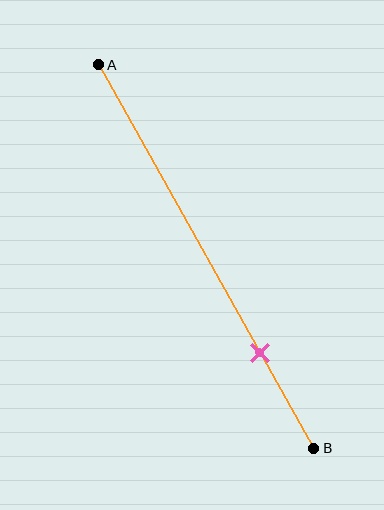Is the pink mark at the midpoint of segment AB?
No, the mark is at about 75% from A, not at the 50% midpoint.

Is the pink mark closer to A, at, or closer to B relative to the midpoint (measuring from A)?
The pink mark is closer to point B than the midpoint of segment AB.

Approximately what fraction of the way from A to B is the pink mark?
The pink mark is approximately 75% of the way from A to B.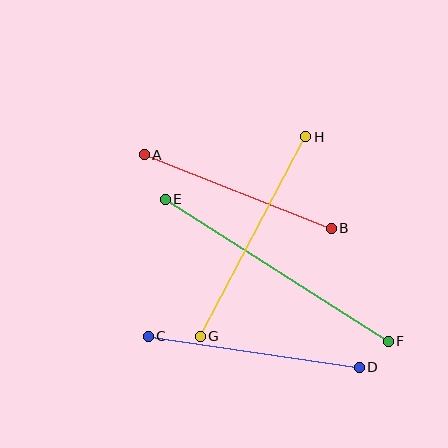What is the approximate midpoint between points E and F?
The midpoint is at approximately (277, 270) pixels.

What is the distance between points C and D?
The distance is approximately 213 pixels.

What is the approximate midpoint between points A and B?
The midpoint is at approximately (238, 192) pixels.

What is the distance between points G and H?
The distance is approximately 226 pixels.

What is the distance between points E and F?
The distance is approximately 265 pixels.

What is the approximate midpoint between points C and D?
The midpoint is at approximately (254, 352) pixels.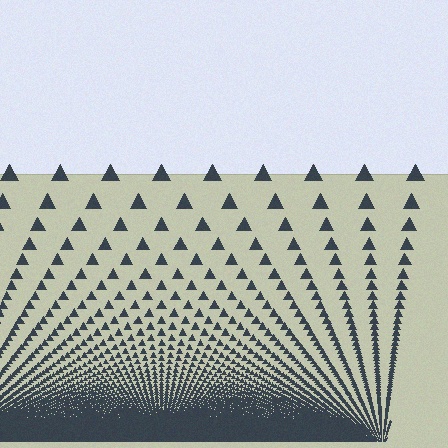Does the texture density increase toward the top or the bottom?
Density increases toward the bottom.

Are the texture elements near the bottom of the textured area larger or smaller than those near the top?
Smaller. The gradient is inverted — elements near the bottom are smaller and denser.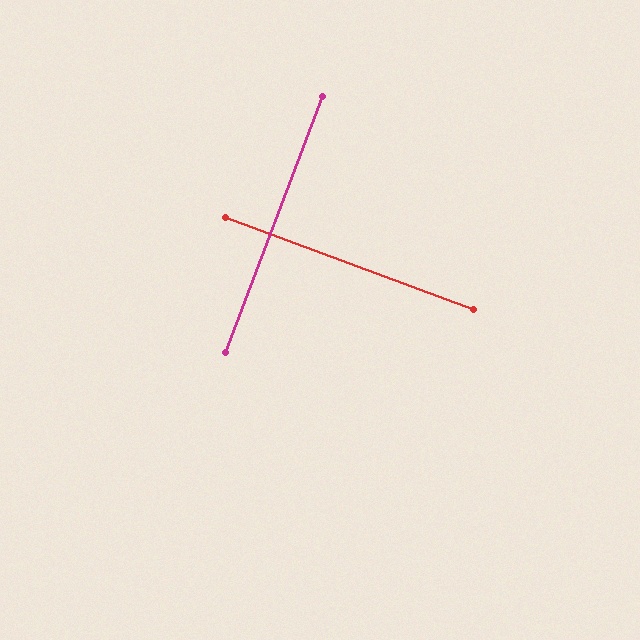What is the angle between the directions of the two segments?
Approximately 89 degrees.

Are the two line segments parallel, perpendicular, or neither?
Perpendicular — they meet at approximately 89°.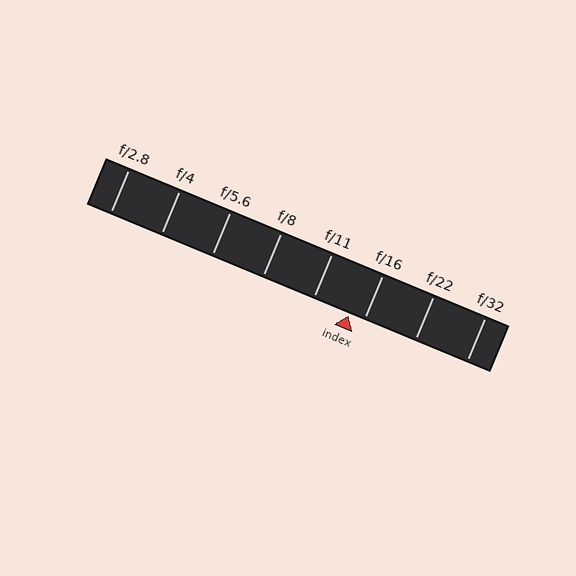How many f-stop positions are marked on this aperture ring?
There are 8 f-stop positions marked.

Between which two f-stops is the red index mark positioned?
The index mark is between f/11 and f/16.